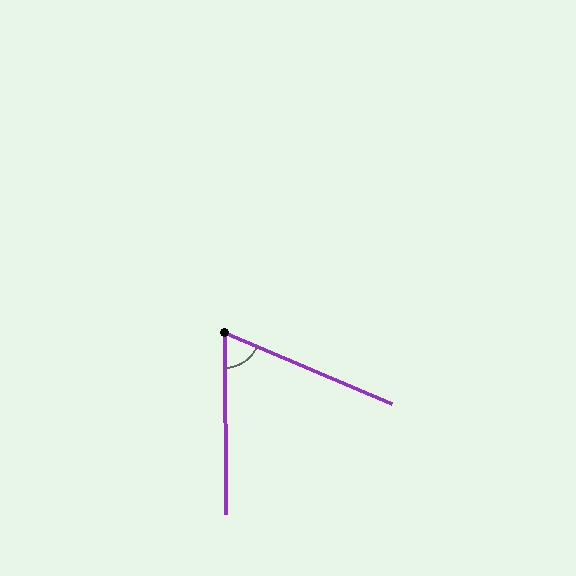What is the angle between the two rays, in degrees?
Approximately 66 degrees.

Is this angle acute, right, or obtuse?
It is acute.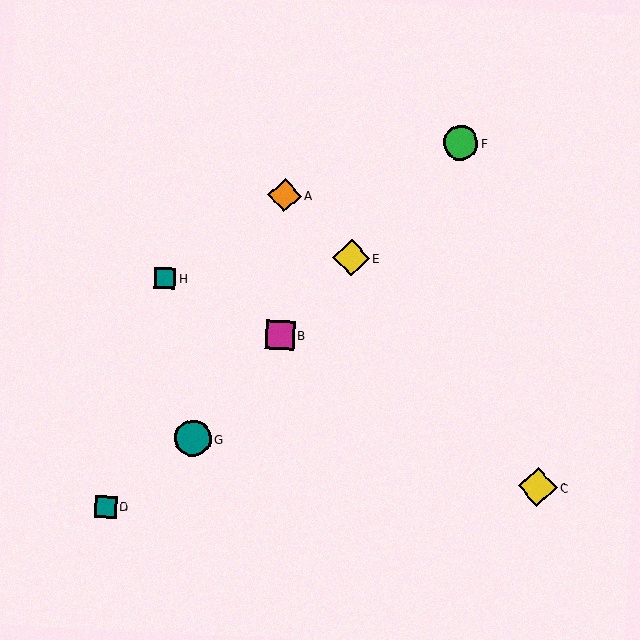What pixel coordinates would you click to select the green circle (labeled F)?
Click at (461, 143) to select the green circle F.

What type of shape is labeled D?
Shape D is a teal square.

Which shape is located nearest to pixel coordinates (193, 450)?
The teal circle (labeled G) at (193, 438) is nearest to that location.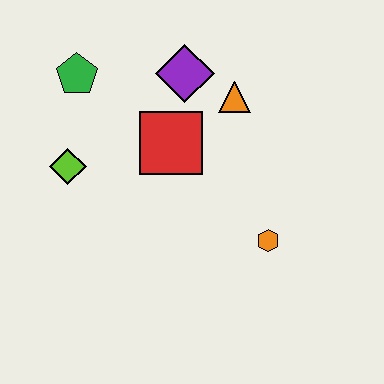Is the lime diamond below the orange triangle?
Yes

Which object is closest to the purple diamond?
The orange triangle is closest to the purple diamond.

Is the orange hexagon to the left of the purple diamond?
No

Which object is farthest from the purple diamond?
The orange hexagon is farthest from the purple diamond.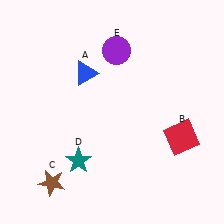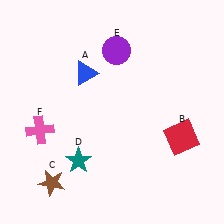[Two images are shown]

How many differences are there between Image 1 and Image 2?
There is 1 difference between the two images.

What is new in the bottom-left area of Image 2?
A pink cross (F) was added in the bottom-left area of Image 2.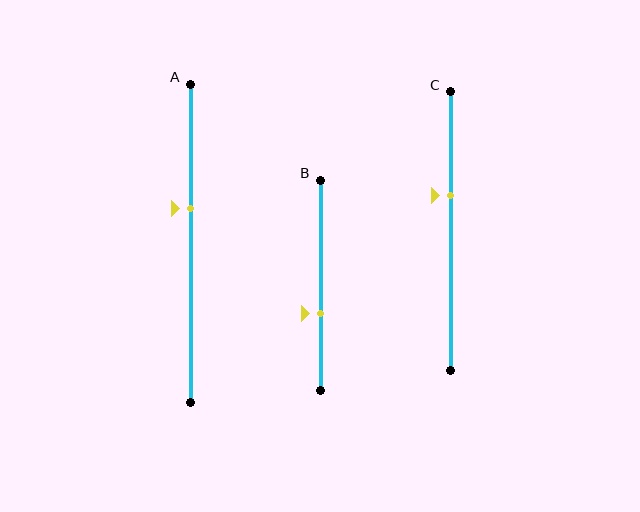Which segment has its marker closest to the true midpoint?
Segment A has its marker closest to the true midpoint.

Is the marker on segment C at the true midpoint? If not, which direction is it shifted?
No, the marker on segment C is shifted upward by about 13% of the segment length.